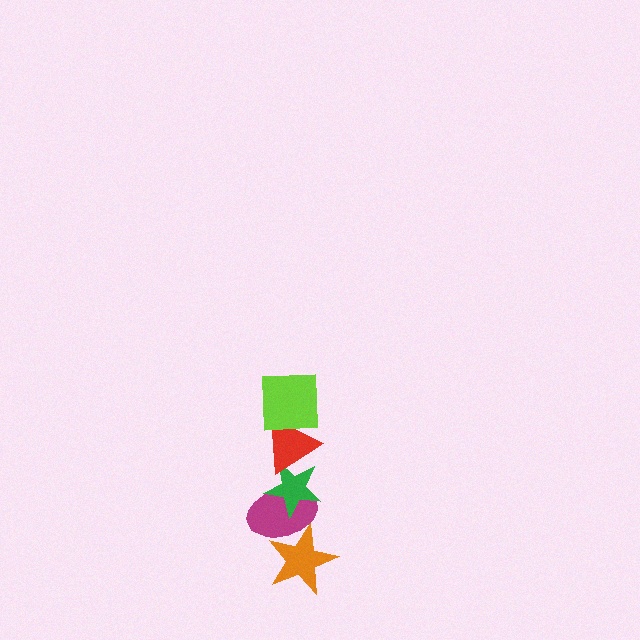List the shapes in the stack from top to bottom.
From top to bottom: the lime square, the red triangle, the green star, the magenta ellipse, the orange star.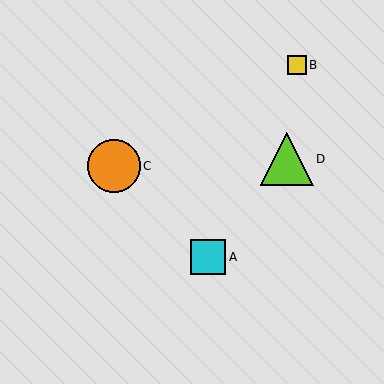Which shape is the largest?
The lime triangle (labeled D) is the largest.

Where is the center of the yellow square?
The center of the yellow square is at (297, 65).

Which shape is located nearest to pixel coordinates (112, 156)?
The orange circle (labeled C) at (114, 166) is nearest to that location.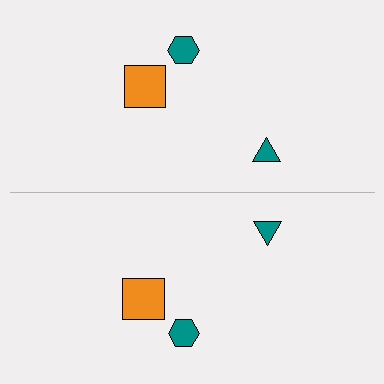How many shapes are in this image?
There are 6 shapes in this image.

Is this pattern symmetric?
Yes, this pattern has bilateral (reflection) symmetry.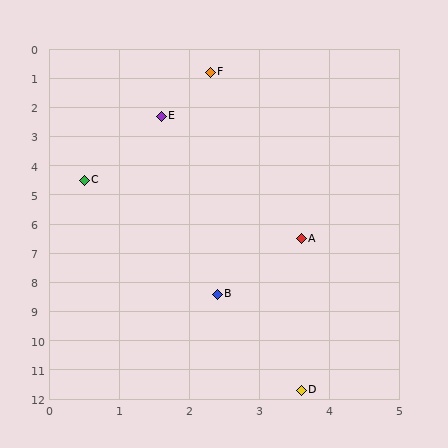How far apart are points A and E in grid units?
Points A and E are about 4.7 grid units apart.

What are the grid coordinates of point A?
Point A is at approximately (3.6, 6.5).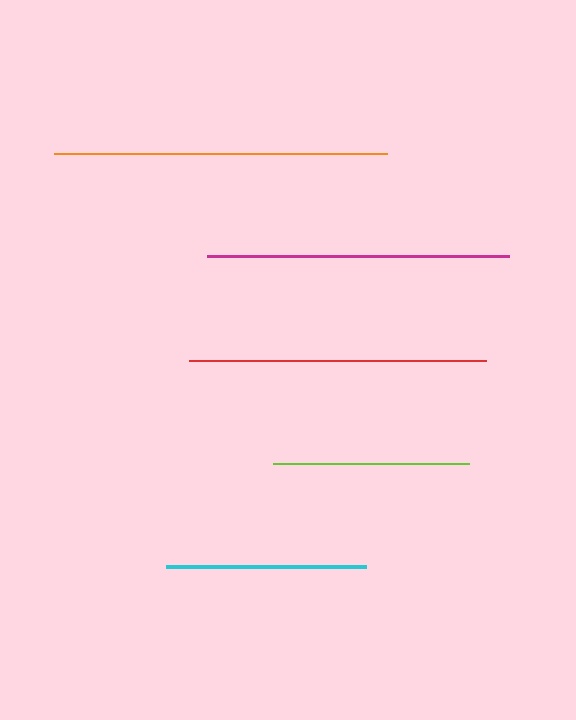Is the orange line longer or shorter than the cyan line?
The orange line is longer than the cyan line.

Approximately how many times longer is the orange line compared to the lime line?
The orange line is approximately 1.7 times the length of the lime line.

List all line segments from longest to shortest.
From longest to shortest: orange, magenta, red, cyan, lime.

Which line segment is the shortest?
The lime line is the shortest at approximately 196 pixels.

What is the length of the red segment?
The red segment is approximately 297 pixels long.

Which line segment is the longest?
The orange line is the longest at approximately 333 pixels.